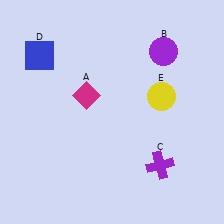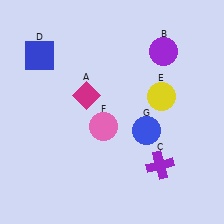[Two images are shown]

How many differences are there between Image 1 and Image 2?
There are 2 differences between the two images.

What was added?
A pink circle (F), a blue circle (G) were added in Image 2.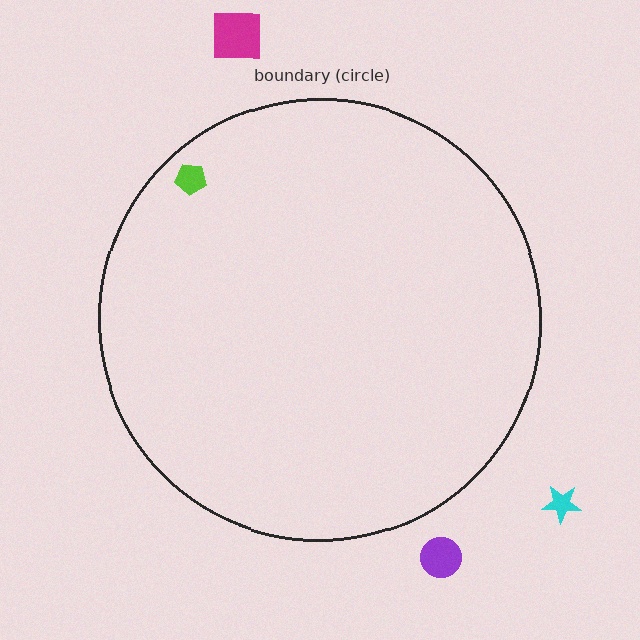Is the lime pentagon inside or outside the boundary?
Inside.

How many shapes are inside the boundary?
1 inside, 3 outside.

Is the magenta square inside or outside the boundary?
Outside.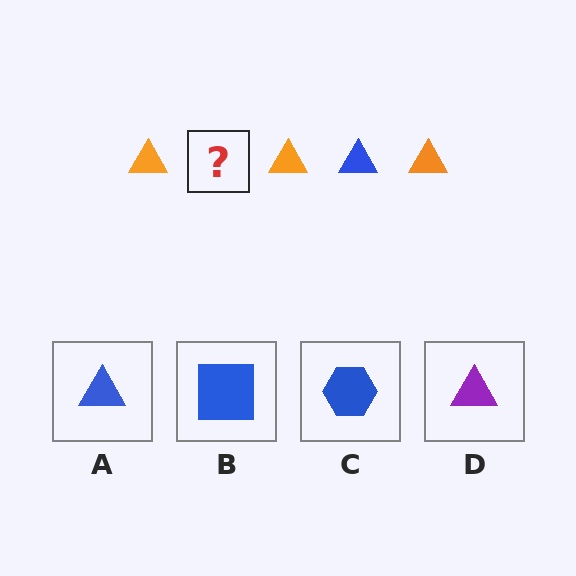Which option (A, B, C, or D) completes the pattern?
A.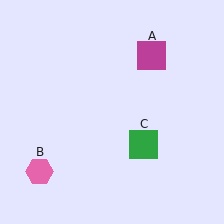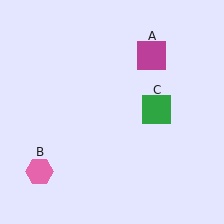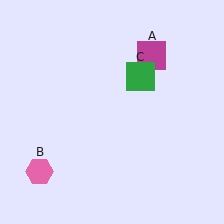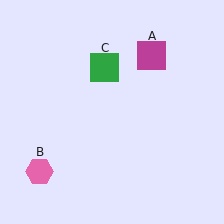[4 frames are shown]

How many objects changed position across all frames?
1 object changed position: green square (object C).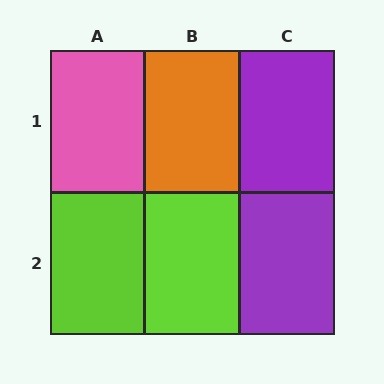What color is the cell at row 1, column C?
Purple.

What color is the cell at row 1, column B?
Orange.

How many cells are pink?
1 cell is pink.